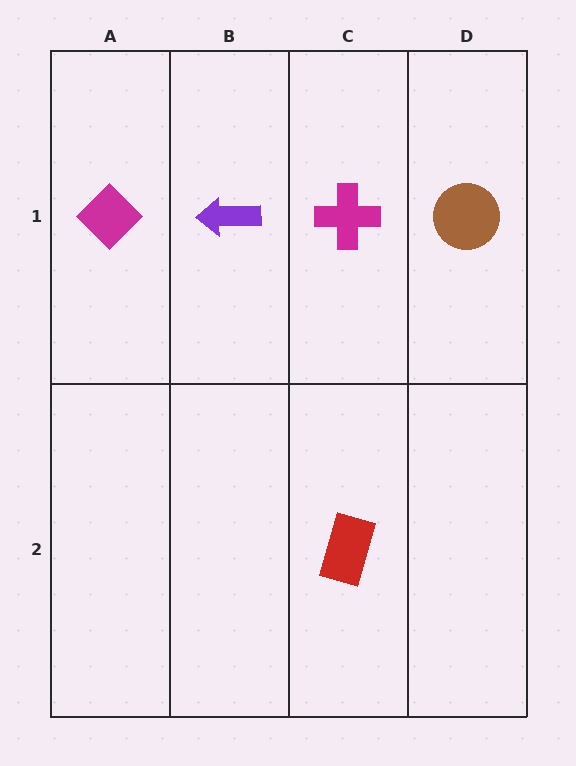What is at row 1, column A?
A magenta diamond.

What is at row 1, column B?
A purple arrow.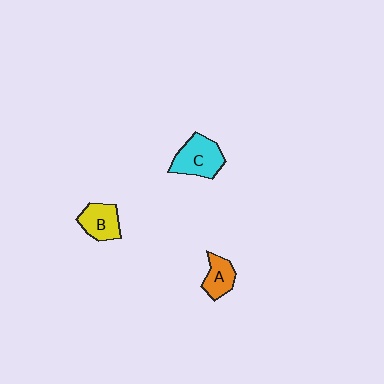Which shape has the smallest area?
Shape A (orange).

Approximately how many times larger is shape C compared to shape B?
Approximately 1.3 times.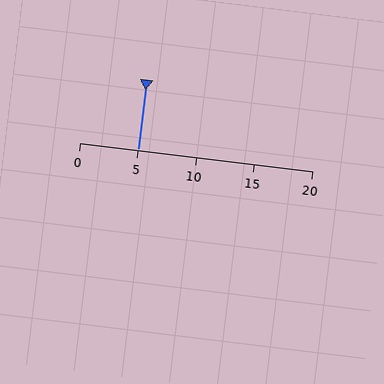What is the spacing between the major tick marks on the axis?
The major ticks are spaced 5 apart.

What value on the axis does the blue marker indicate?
The marker indicates approximately 5.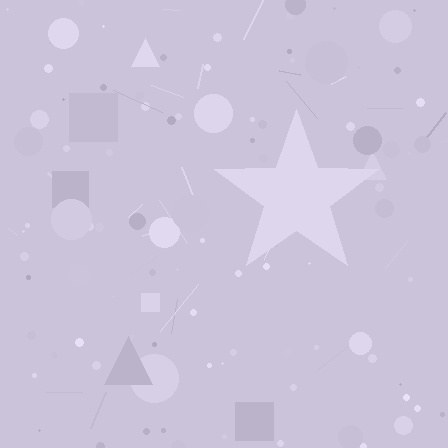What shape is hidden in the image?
A star is hidden in the image.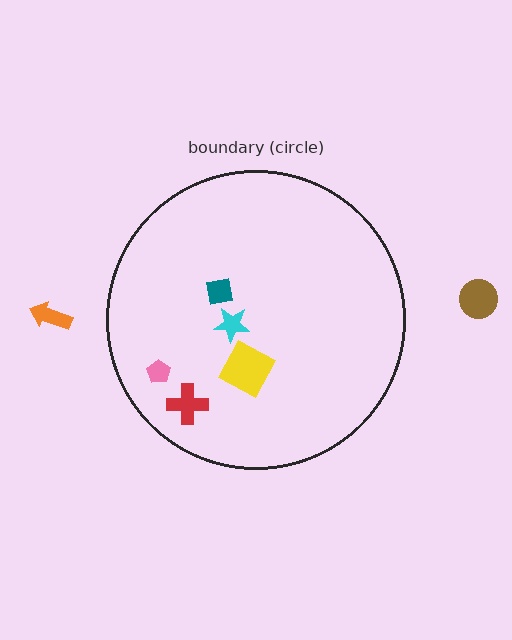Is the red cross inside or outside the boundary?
Inside.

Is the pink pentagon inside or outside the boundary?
Inside.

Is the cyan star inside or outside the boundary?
Inside.